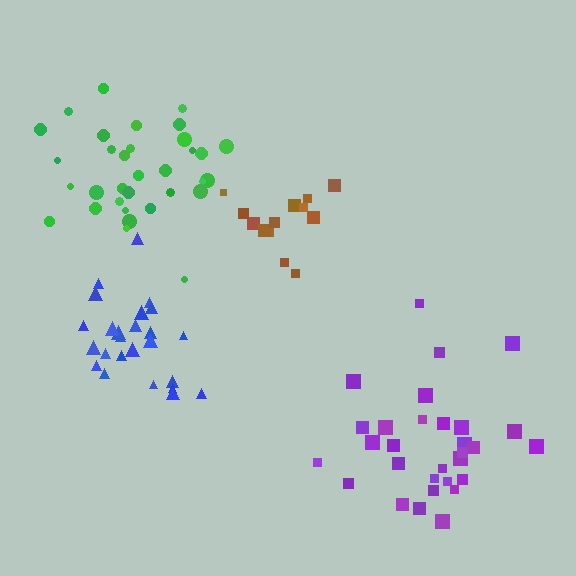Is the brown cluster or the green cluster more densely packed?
Brown.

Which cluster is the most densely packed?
Blue.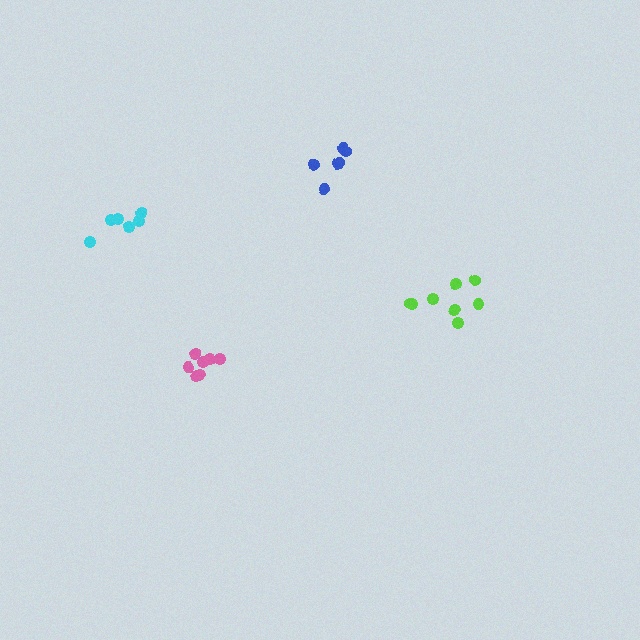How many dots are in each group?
Group 1: 6 dots, Group 2: 8 dots, Group 3: 6 dots, Group 4: 7 dots (27 total).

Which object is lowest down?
The pink cluster is bottommost.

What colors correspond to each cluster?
The clusters are colored: blue, lime, cyan, pink.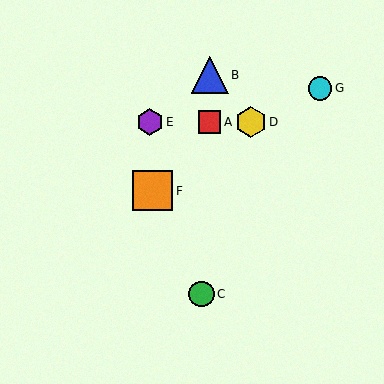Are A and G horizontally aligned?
No, A is at y≈122 and G is at y≈88.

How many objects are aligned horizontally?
3 objects (A, D, E) are aligned horizontally.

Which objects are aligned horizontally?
Objects A, D, E are aligned horizontally.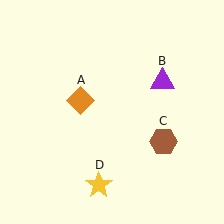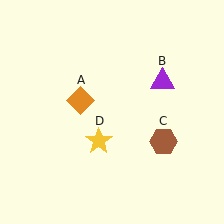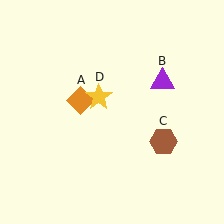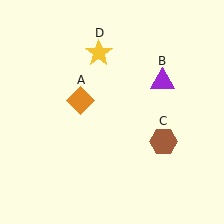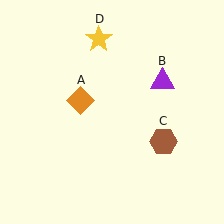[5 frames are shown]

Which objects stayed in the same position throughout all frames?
Orange diamond (object A) and purple triangle (object B) and brown hexagon (object C) remained stationary.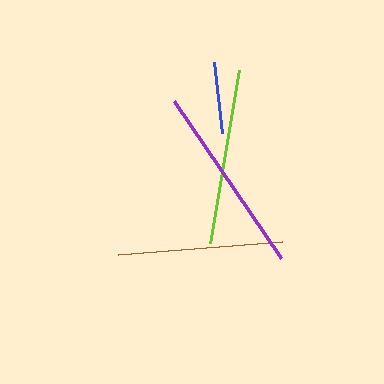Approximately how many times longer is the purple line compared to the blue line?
The purple line is approximately 2.6 times the length of the blue line.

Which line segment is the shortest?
The blue line is the shortest at approximately 72 pixels.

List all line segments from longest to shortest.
From longest to shortest: purple, lime, brown, blue.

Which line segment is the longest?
The purple line is the longest at approximately 190 pixels.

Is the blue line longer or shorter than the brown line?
The brown line is longer than the blue line.